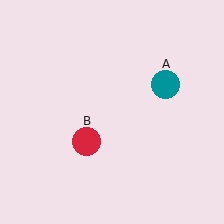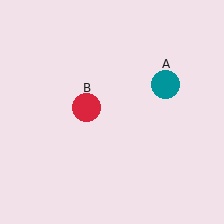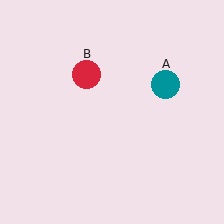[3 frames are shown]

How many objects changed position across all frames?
1 object changed position: red circle (object B).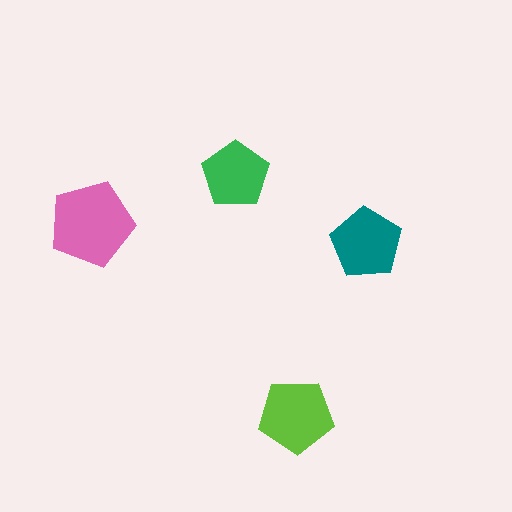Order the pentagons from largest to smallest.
the pink one, the lime one, the teal one, the green one.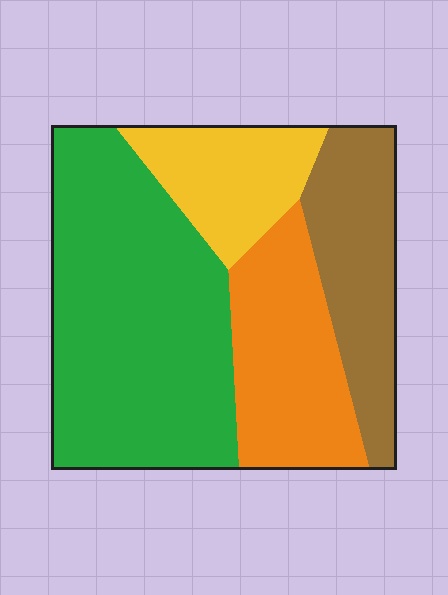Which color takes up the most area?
Green, at roughly 45%.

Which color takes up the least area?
Yellow, at roughly 15%.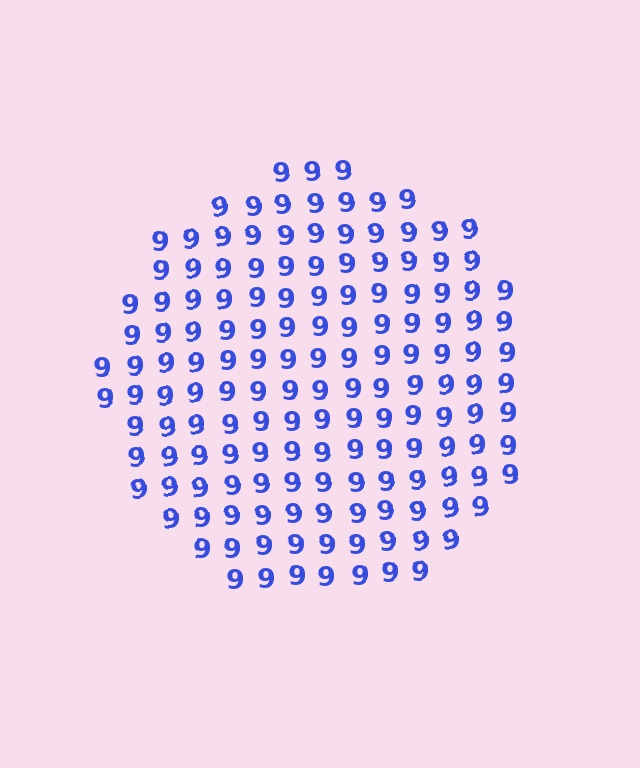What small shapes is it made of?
It is made of small digit 9's.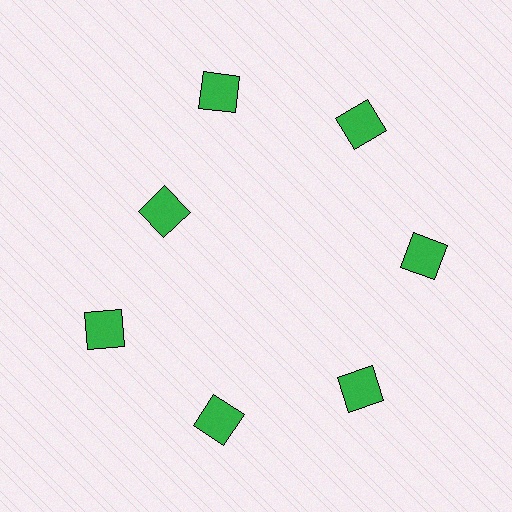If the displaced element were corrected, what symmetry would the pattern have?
It would have 7-fold rotational symmetry — the pattern would map onto itself every 51 degrees.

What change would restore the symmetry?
The symmetry would be restored by moving it outward, back onto the ring so that all 7 squares sit at equal angles and equal distance from the center.